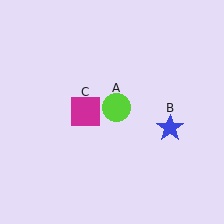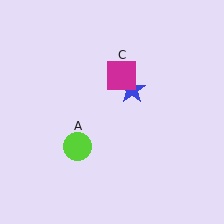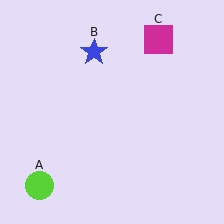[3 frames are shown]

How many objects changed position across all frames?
3 objects changed position: lime circle (object A), blue star (object B), magenta square (object C).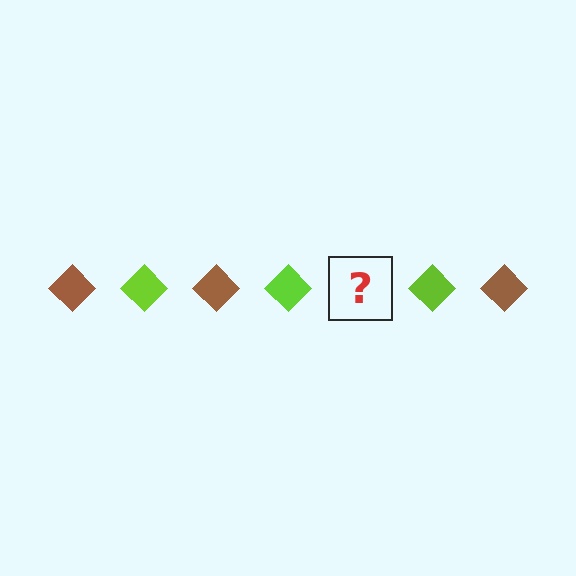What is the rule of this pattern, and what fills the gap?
The rule is that the pattern cycles through brown, lime diamonds. The gap should be filled with a brown diamond.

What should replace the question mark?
The question mark should be replaced with a brown diamond.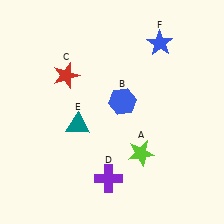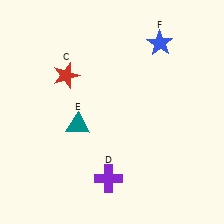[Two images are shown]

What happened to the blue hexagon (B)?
The blue hexagon (B) was removed in Image 2. It was in the top-right area of Image 1.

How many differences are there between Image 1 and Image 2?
There are 2 differences between the two images.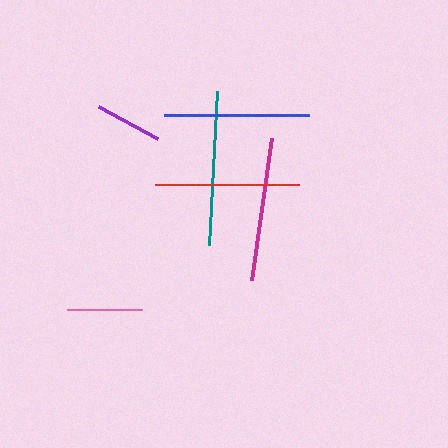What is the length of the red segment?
The red segment is approximately 144 pixels long.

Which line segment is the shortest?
The purple line is the shortest at approximately 67 pixels.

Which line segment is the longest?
The teal line is the longest at approximately 154 pixels.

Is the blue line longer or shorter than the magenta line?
The blue line is longer than the magenta line.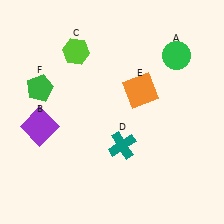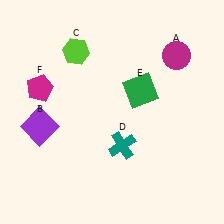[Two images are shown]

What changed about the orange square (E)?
In Image 1, E is orange. In Image 2, it changed to green.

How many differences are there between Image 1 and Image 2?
There are 3 differences between the two images.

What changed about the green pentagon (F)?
In Image 1, F is green. In Image 2, it changed to magenta.